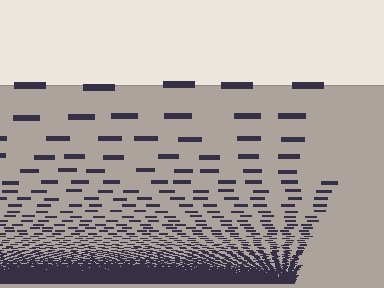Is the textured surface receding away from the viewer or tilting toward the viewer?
The surface appears to tilt toward the viewer. Texture elements get larger and sparser toward the top.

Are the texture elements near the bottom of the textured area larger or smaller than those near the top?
Smaller. The gradient is inverted — elements near the bottom are smaller and denser.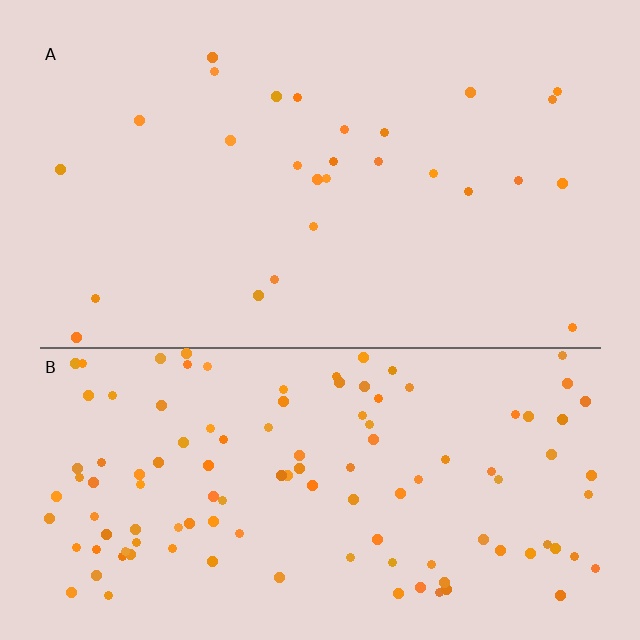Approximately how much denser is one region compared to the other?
Approximately 4.3× — region B over region A.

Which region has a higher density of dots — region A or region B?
B (the bottom).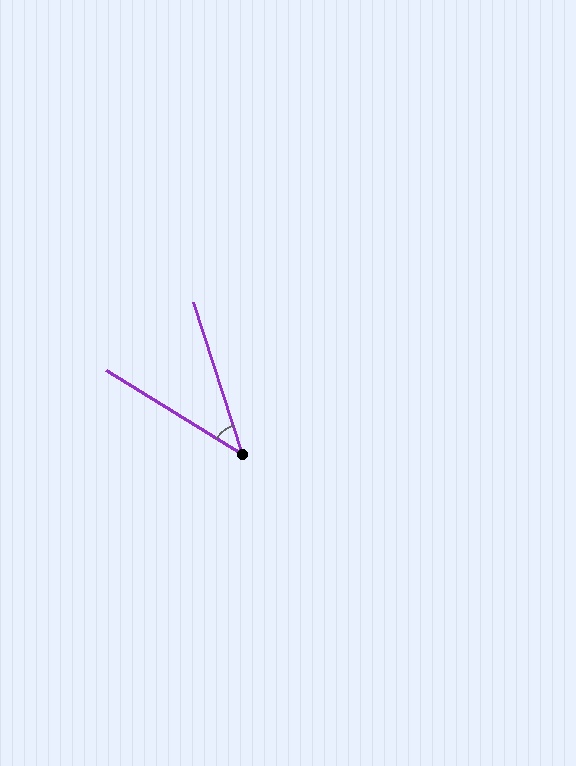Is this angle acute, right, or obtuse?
It is acute.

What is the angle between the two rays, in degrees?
Approximately 41 degrees.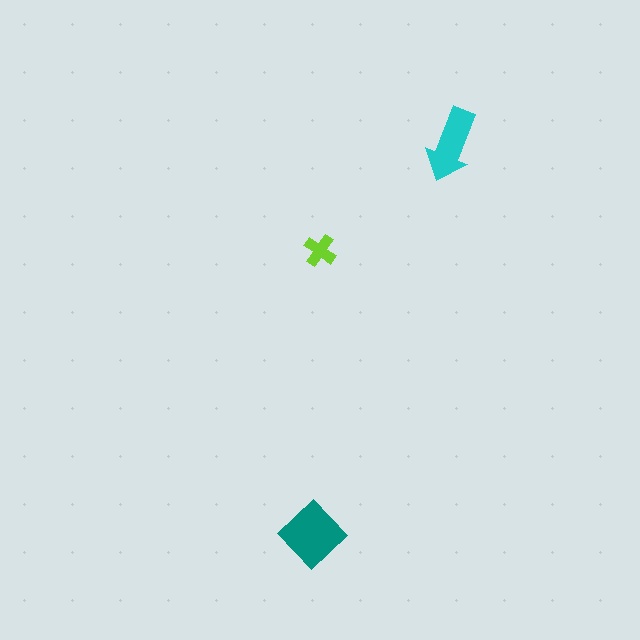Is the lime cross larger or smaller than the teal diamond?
Smaller.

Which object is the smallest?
The lime cross.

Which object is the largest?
The teal diamond.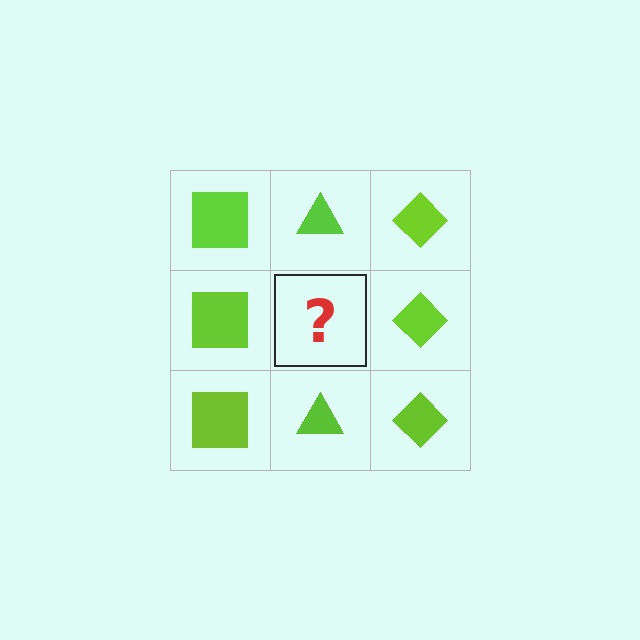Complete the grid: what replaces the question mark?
The question mark should be replaced with a lime triangle.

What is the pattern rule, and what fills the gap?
The rule is that each column has a consistent shape. The gap should be filled with a lime triangle.